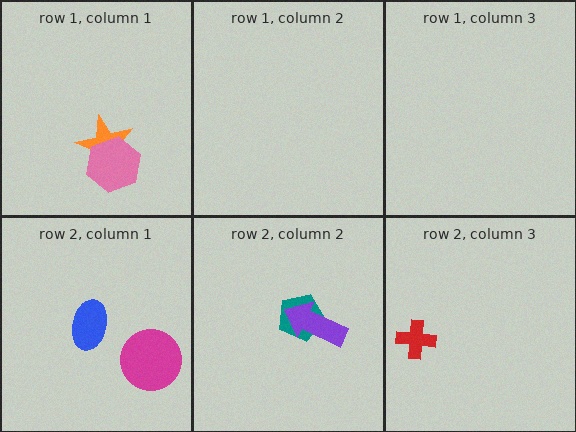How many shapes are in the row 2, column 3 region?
1.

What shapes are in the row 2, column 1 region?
The magenta circle, the blue ellipse.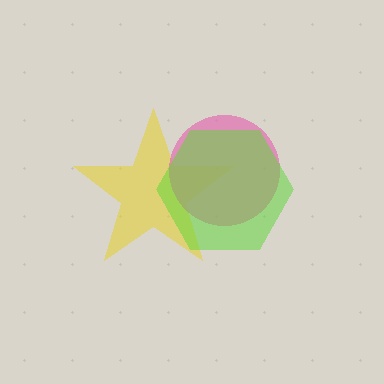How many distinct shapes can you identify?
There are 3 distinct shapes: a yellow star, a pink circle, a lime hexagon.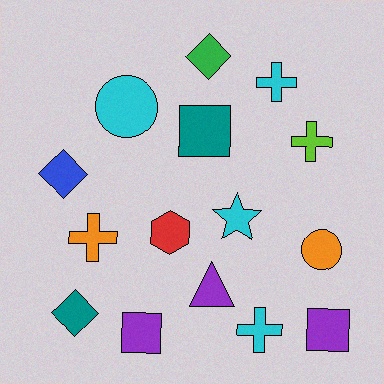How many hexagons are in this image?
There is 1 hexagon.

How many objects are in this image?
There are 15 objects.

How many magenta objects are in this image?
There are no magenta objects.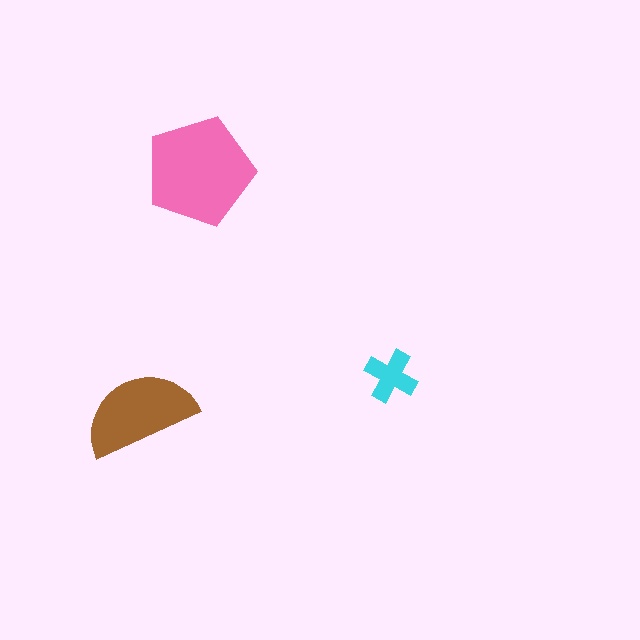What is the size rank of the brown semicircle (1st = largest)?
2nd.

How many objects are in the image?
There are 3 objects in the image.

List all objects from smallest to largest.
The cyan cross, the brown semicircle, the pink pentagon.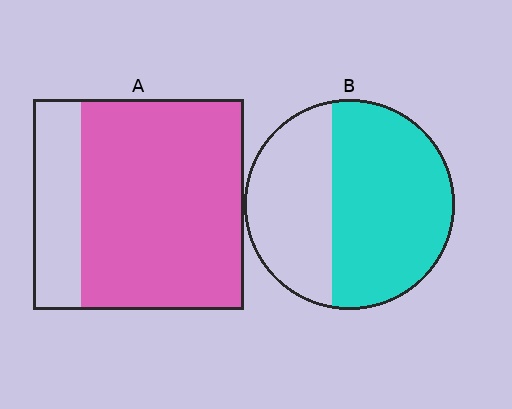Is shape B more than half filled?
Yes.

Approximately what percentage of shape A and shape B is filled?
A is approximately 75% and B is approximately 60%.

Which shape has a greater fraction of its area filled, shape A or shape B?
Shape A.